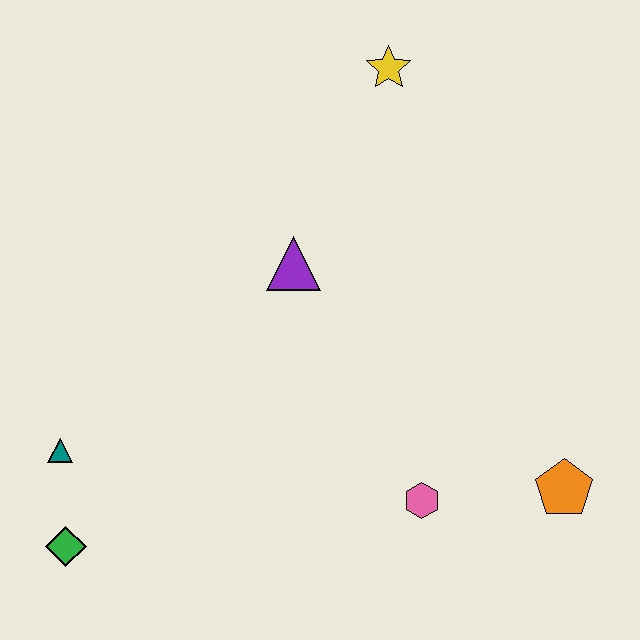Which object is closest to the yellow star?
The purple triangle is closest to the yellow star.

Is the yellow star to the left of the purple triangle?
No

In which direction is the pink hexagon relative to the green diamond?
The pink hexagon is to the right of the green diamond.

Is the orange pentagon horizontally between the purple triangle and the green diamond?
No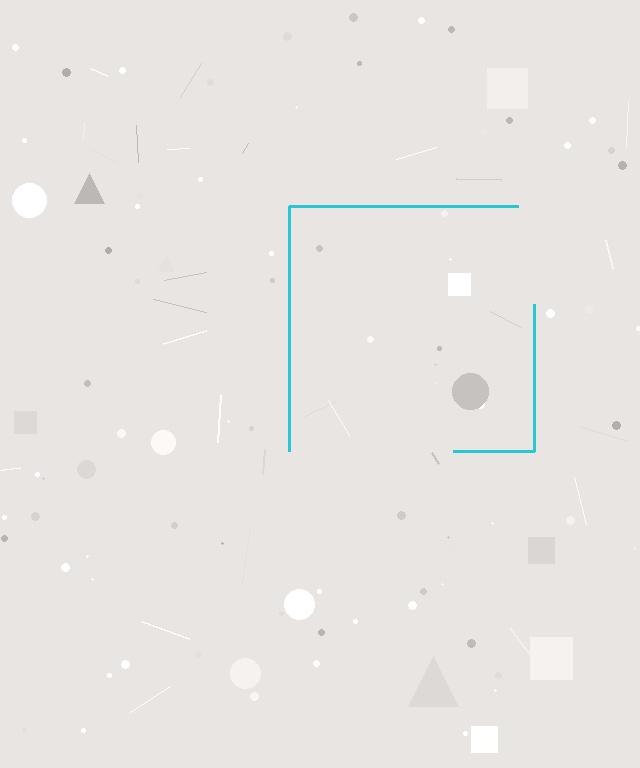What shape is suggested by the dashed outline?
The dashed outline suggests a square.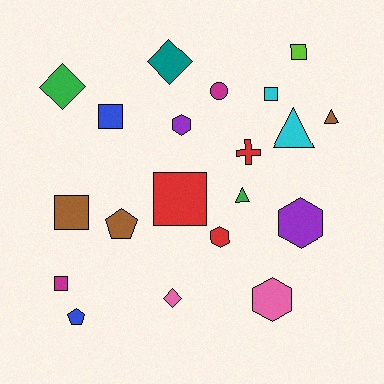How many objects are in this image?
There are 20 objects.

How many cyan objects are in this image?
There are 2 cyan objects.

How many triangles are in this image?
There are 3 triangles.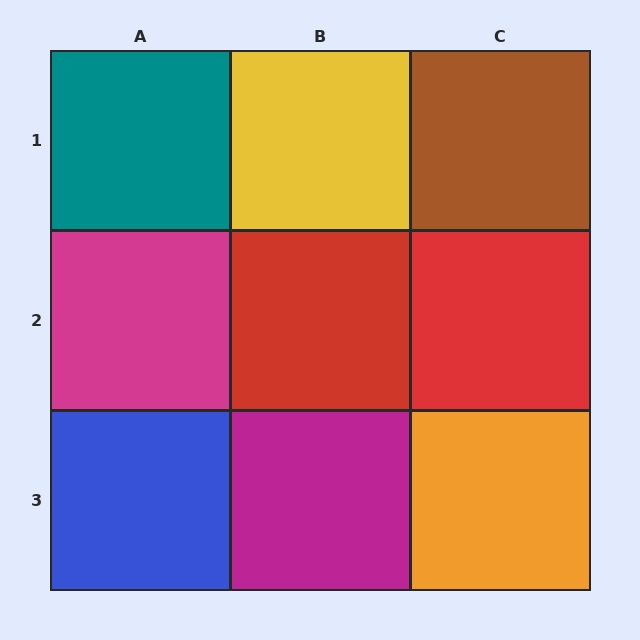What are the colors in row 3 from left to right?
Blue, magenta, orange.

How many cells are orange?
1 cell is orange.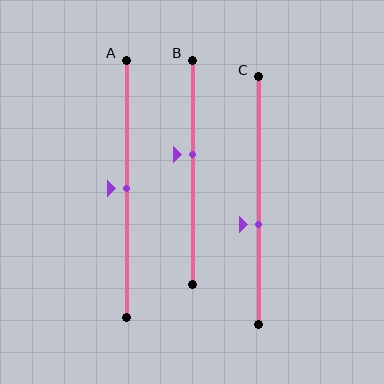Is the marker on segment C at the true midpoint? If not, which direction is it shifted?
No, the marker on segment C is shifted downward by about 10% of the segment length.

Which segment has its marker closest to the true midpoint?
Segment A has its marker closest to the true midpoint.